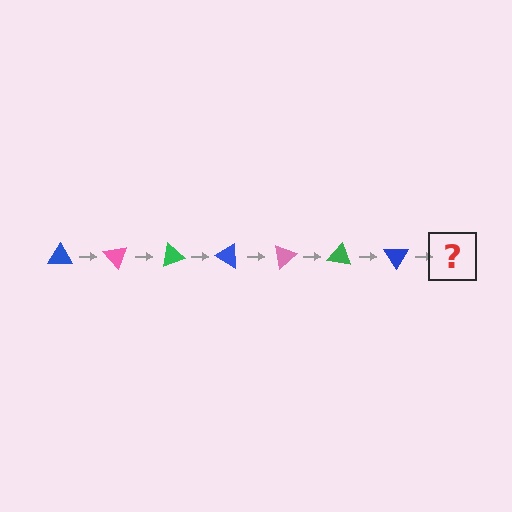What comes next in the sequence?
The next element should be a pink triangle, rotated 350 degrees from the start.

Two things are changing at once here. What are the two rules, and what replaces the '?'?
The two rules are that it rotates 50 degrees each step and the color cycles through blue, pink, and green. The '?' should be a pink triangle, rotated 350 degrees from the start.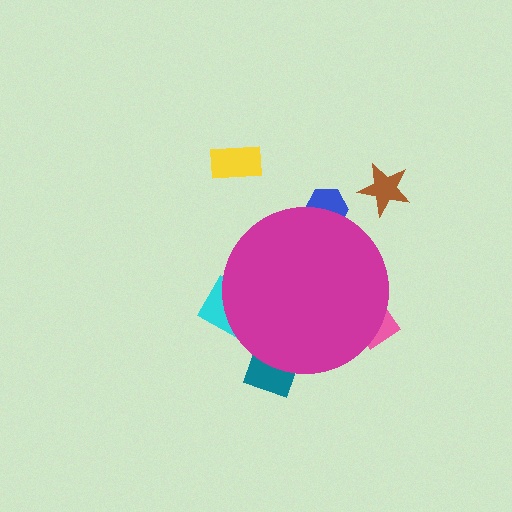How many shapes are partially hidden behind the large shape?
4 shapes are partially hidden.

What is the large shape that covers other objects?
A magenta circle.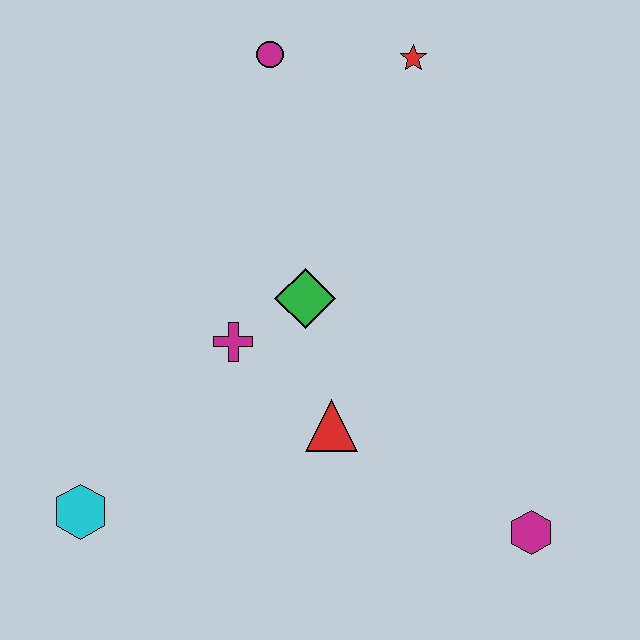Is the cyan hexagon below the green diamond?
Yes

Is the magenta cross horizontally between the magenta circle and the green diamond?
No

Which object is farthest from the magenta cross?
The magenta hexagon is farthest from the magenta cross.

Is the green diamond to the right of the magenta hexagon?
No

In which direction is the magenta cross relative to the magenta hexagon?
The magenta cross is to the left of the magenta hexagon.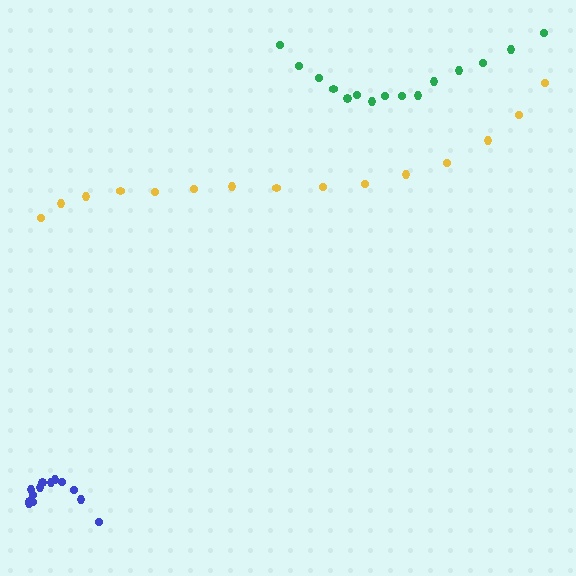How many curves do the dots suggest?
There are 3 distinct paths.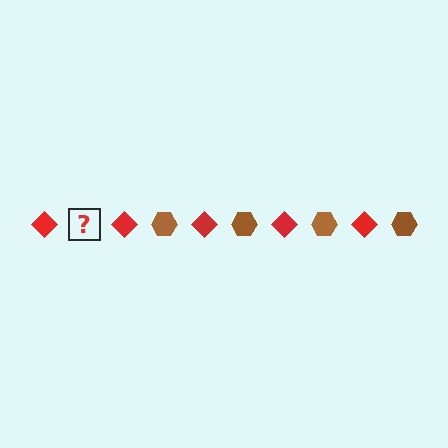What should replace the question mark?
The question mark should be replaced with a brown hexagon.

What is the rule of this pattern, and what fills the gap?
The rule is that the pattern alternates between red diamond and brown hexagon. The gap should be filled with a brown hexagon.